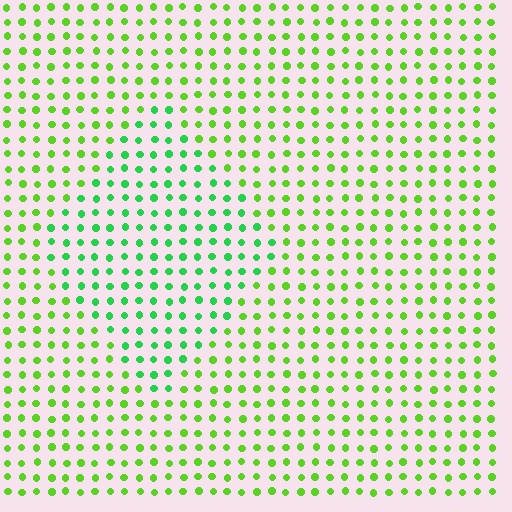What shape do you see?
I see a diamond.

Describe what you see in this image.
The image is filled with small lime elements in a uniform arrangement. A diamond-shaped region is visible where the elements are tinted to a slightly different hue, forming a subtle color boundary.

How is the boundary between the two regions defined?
The boundary is defined purely by a slight shift in hue (about 32 degrees). Spacing, size, and orientation are identical on both sides.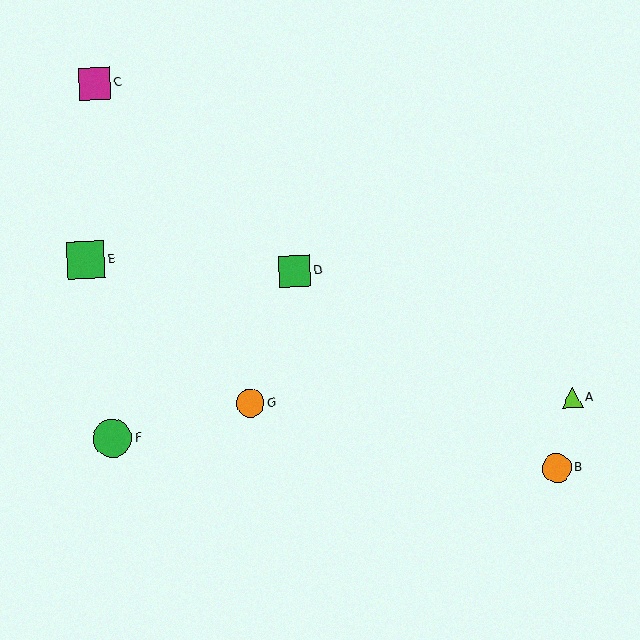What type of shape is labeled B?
Shape B is an orange circle.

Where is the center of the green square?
The center of the green square is at (295, 271).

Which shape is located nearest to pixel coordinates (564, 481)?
The orange circle (labeled B) at (557, 468) is nearest to that location.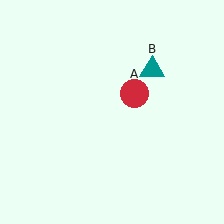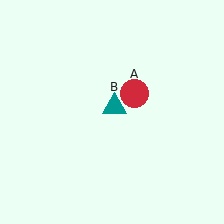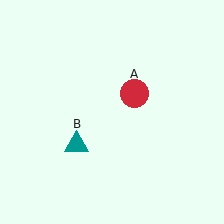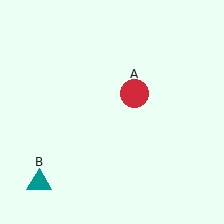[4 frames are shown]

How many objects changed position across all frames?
1 object changed position: teal triangle (object B).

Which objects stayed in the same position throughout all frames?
Red circle (object A) remained stationary.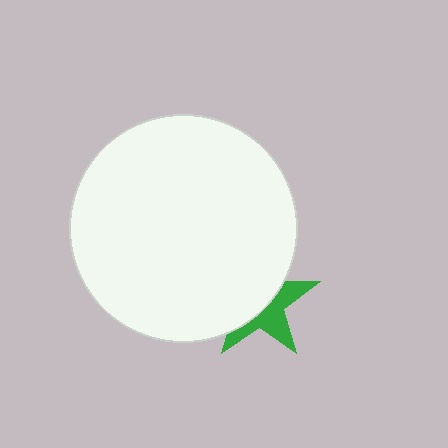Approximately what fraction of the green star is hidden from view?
Roughly 58% of the green star is hidden behind the white circle.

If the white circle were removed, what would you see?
You would see the complete green star.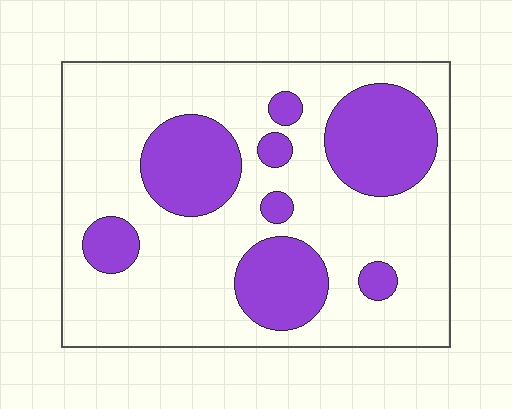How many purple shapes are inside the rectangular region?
8.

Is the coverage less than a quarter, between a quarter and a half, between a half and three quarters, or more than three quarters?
Between a quarter and a half.